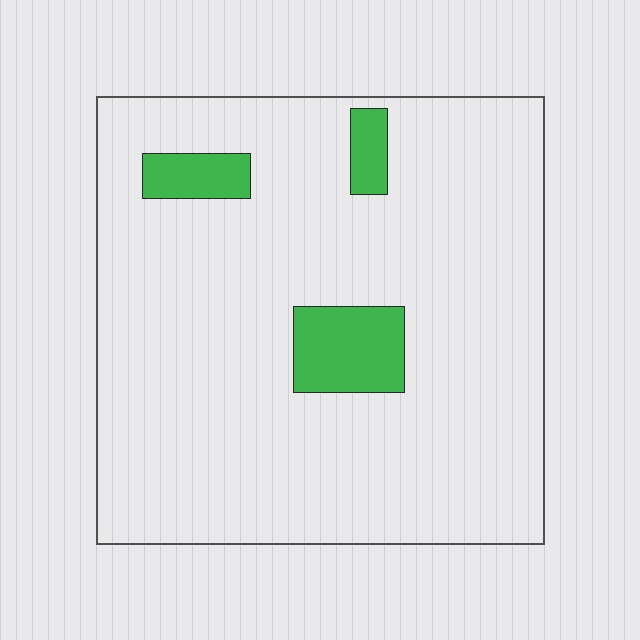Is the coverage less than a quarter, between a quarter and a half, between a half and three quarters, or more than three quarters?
Less than a quarter.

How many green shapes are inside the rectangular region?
3.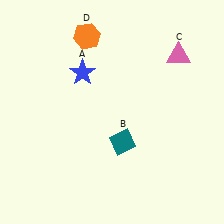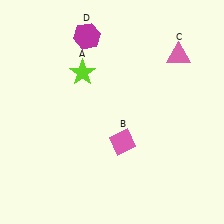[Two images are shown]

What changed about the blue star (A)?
In Image 1, A is blue. In Image 2, it changed to lime.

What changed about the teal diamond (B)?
In Image 1, B is teal. In Image 2, it changed to pink.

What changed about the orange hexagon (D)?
In Image 1, D is orange. In Image 2, it changed to magenta.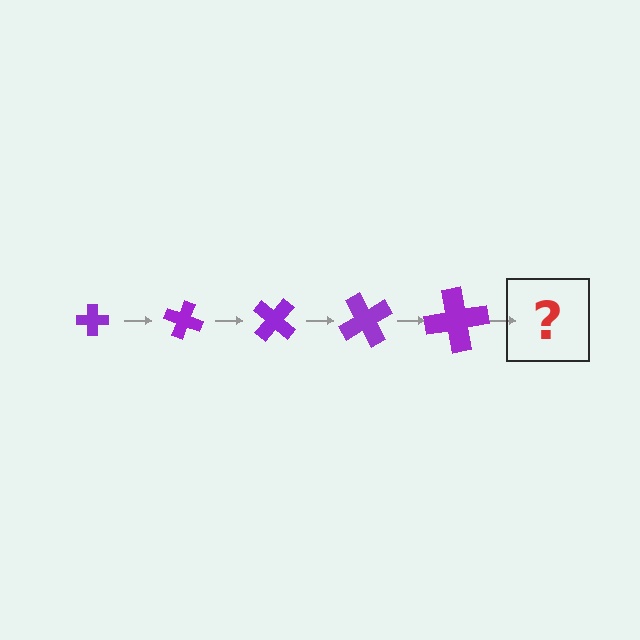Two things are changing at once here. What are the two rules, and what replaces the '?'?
The two rules are that the cross grows larger each step and it rotates 20 degrees each step. The '?' should be a cross, larger than the previous one and rotated 100 degrees from the start.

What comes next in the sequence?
The next element should be a cross, larger than the previous one and rotated 100 degrees from the start.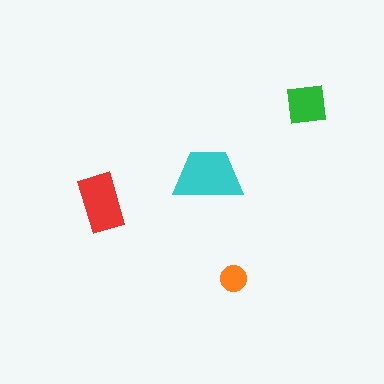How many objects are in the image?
There are 4 objects in the image.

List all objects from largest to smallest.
The cyan trapezoid, the red rectangle, the green square, the orange circle.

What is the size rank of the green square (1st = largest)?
3rd.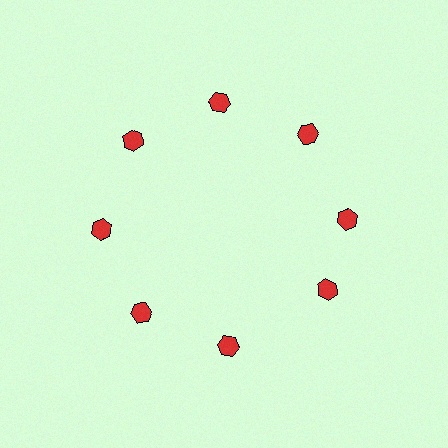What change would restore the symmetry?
The symmetry would be restored by rotating it back into even spacing with its neighbors so that all 8 hexagons sit at equal angles and equal distance from the center.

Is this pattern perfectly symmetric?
No. The 8 red hexagons are arranged in a ring, but one element near the 4 o'clock position is rotated out of alignment along the ring, breaking the 8-fold rotational symmetry.